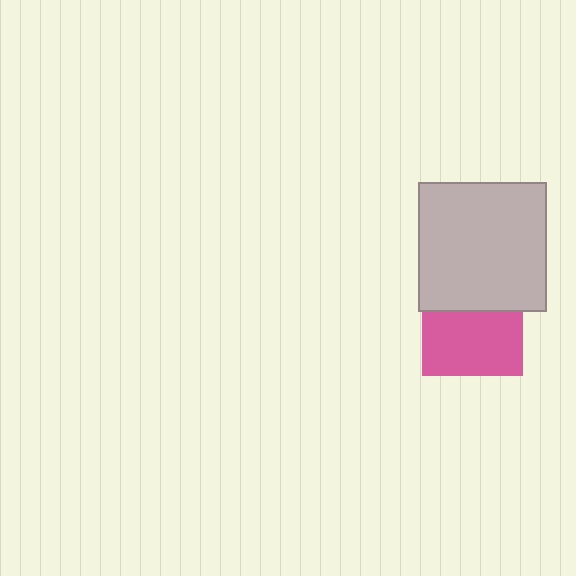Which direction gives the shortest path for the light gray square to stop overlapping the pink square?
Moving up gives the shortest separation.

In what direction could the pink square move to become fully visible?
The pink square could move down. That would shift it out from behind the light gray square entirely.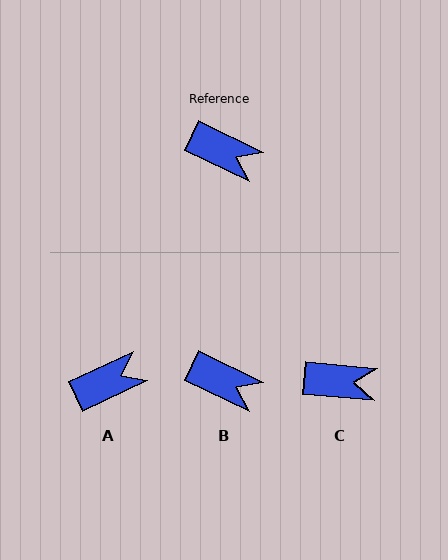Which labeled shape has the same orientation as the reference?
B.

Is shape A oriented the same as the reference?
No, it is off by about 51 degrees.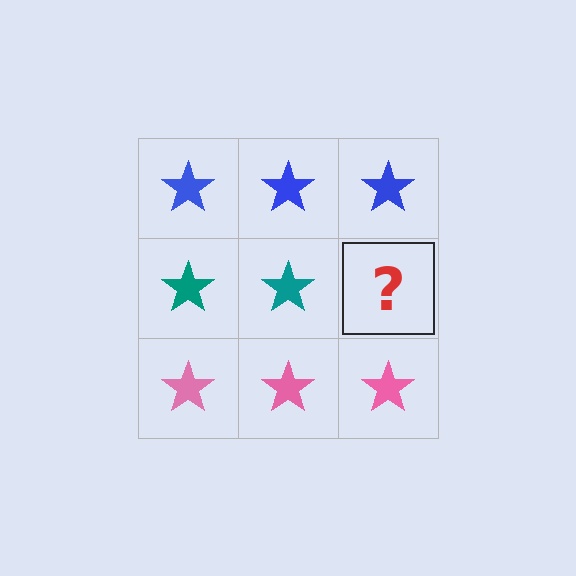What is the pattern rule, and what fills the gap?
The rule is that each row has a consistent color. The gap should be filled with a teal star.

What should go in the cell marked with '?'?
The missing cell should contain a teal star.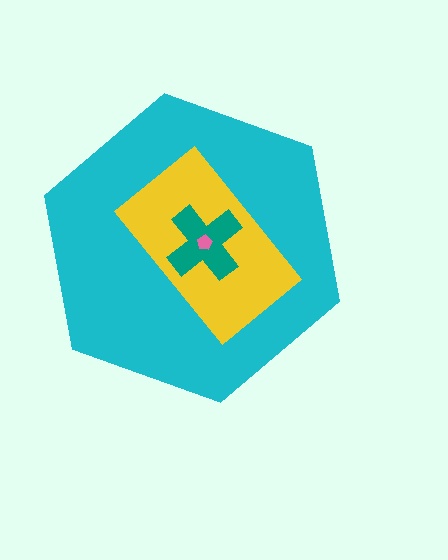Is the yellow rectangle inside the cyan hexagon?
Yes.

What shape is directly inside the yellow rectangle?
The teal cross.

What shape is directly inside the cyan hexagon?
The yellow rectangle.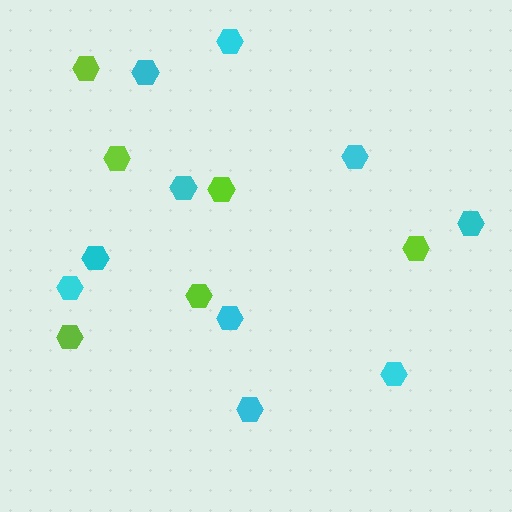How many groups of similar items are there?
There are 2 groups: one group of cyan hexagons (10) and one group of lime hexagons (6).